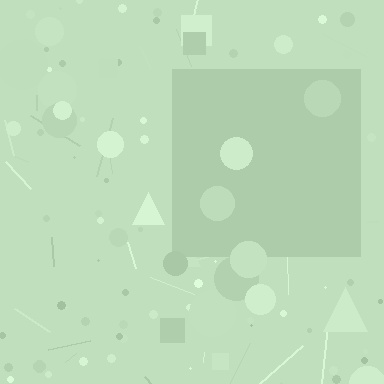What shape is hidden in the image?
A square is hidden in the image.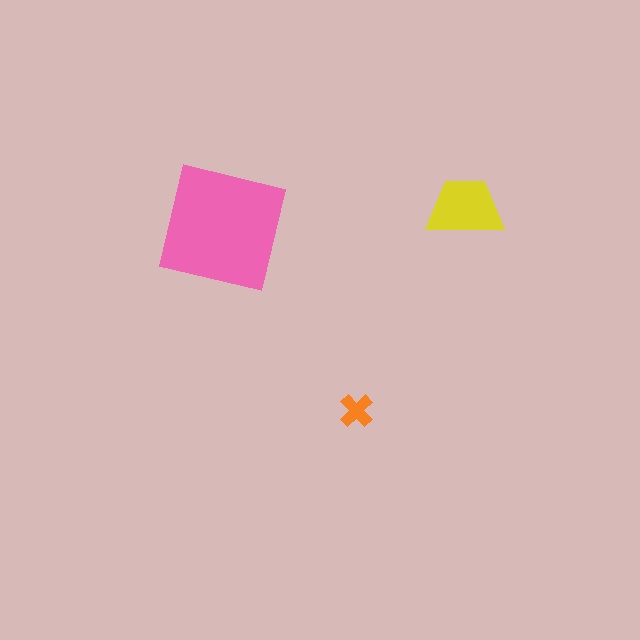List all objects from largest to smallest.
The pink square, the yellow trapezoid, the orange cross.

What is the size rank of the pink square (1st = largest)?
1st.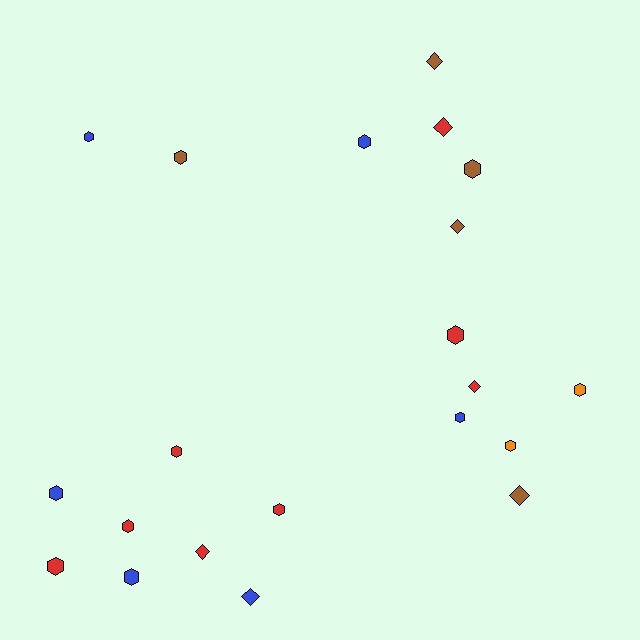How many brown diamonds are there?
There are 3 brown diamonds.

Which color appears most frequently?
Red, with 8 objects.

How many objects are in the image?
There are 21 objects.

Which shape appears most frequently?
Hexagon, with 14 objects.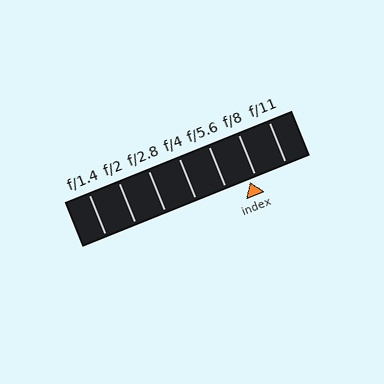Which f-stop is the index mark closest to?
The index mark is closest to f/8.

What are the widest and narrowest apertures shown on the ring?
The widest aperture shown is f/1.4 and the narrowest is f/11.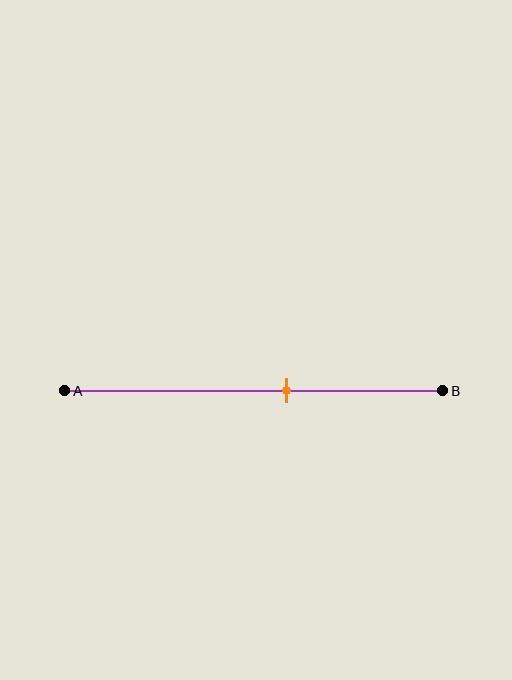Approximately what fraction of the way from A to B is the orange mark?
The orange mark is approximately 60% of the way from A to B.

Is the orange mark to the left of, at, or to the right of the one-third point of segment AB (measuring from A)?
The orange mark is to the right of the one-third point of segment AB.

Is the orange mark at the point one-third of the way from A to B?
No, the mark is at about 60% from A, not at the 33% one-third point.